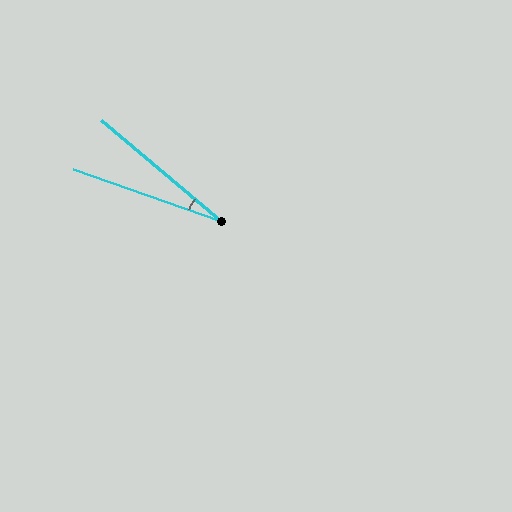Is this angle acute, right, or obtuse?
It is acute.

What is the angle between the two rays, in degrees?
Approximately 21 degrees.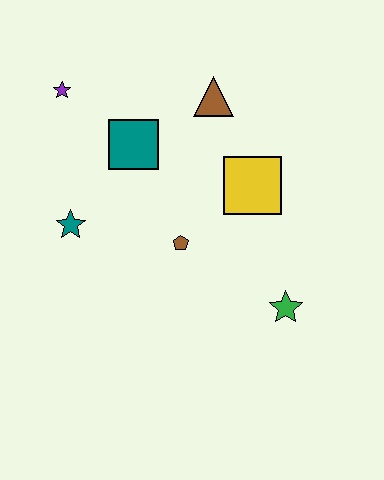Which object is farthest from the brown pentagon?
The purple star is farthest from the brown pentagon.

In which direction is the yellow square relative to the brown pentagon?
The yellow square is to the right of the brown pentagon.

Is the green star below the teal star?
Yes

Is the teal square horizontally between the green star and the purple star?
Yes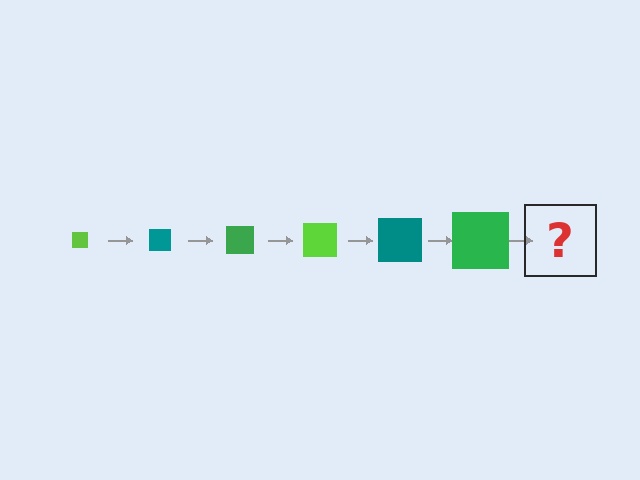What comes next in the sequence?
The next element should be a lime square, larger than the previous one.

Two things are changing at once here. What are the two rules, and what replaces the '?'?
The two rules are that the square grows larger each step and the color cycles through lime, teal, and green. The '?' should be a lime square, larger than the previous one.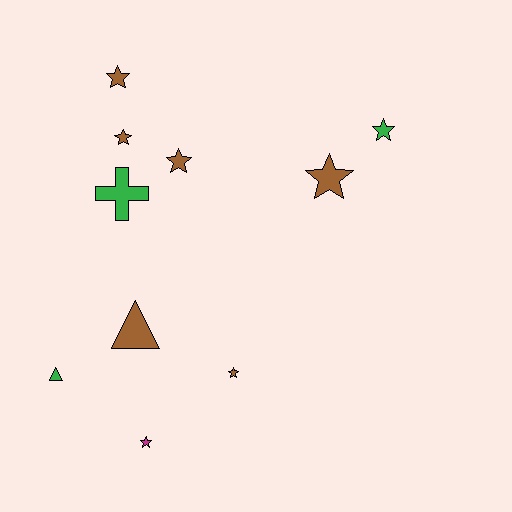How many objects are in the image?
There are 10 objects.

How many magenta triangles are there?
There are no magenta triangles.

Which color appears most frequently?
Brown, with 6 objects.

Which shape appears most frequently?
Star, with 7 objects.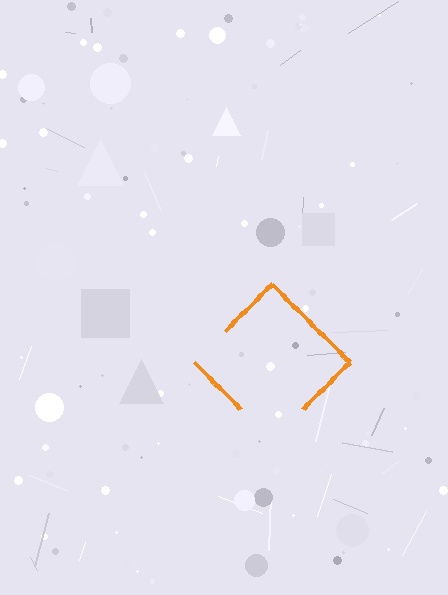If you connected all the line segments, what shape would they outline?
They would outline a diamond.